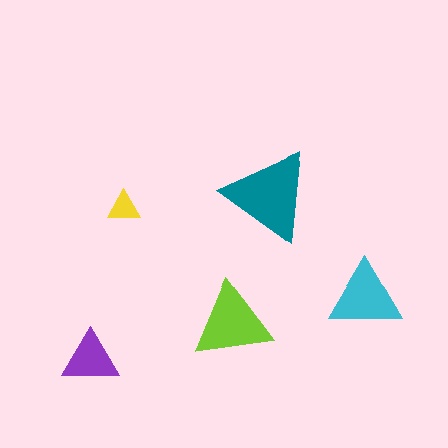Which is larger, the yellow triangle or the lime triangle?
The lime one.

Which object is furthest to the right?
The cyan triangle is rightmost.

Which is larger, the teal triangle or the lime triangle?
The teal one.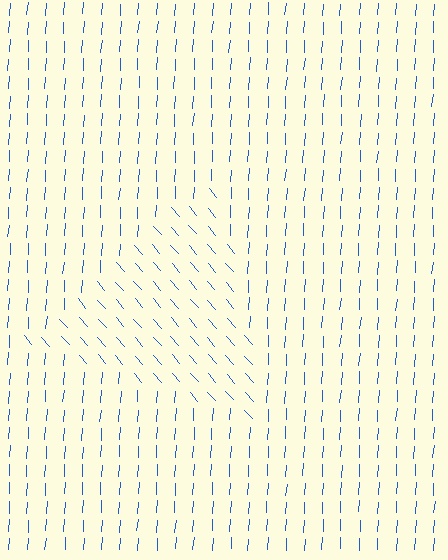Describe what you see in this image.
The image is filled with small blue line segments. A triangle region in the image has lines oriented differently from the surrounding lines, creating a visible texture boundary.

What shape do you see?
I see a triangle.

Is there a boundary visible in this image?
Yes, there is a texture boundary formed by a change in line orientation.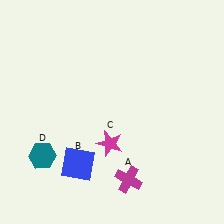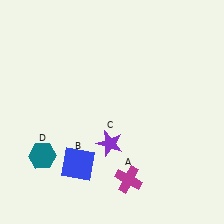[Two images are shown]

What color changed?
The star (C) changed from magenta in Image 1 to purple in Image 2.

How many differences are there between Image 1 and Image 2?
There is 1 difference between the two images.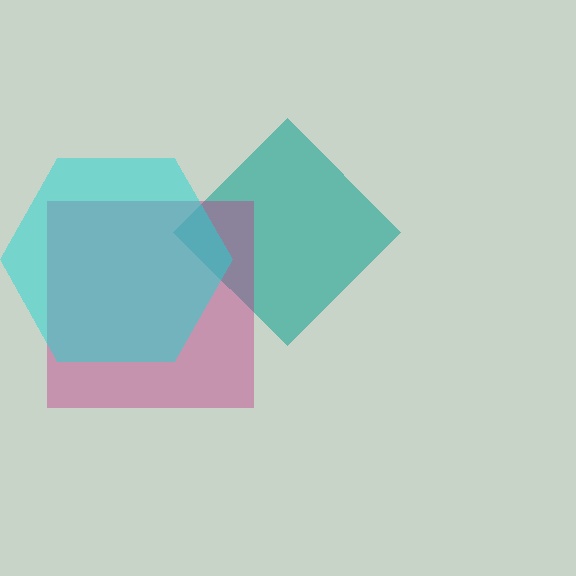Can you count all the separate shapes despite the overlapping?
Yes, there are 3 separate shapes.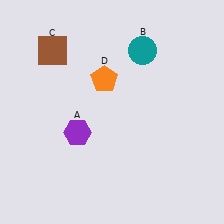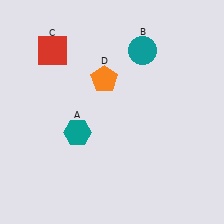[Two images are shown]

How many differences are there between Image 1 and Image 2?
There are 2 differences between the two images.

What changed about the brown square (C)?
In Image 1, C is brown. In Image 2, it changed to red.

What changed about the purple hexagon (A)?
In Image 1, A is purple. In Image 2, it changed to teal.